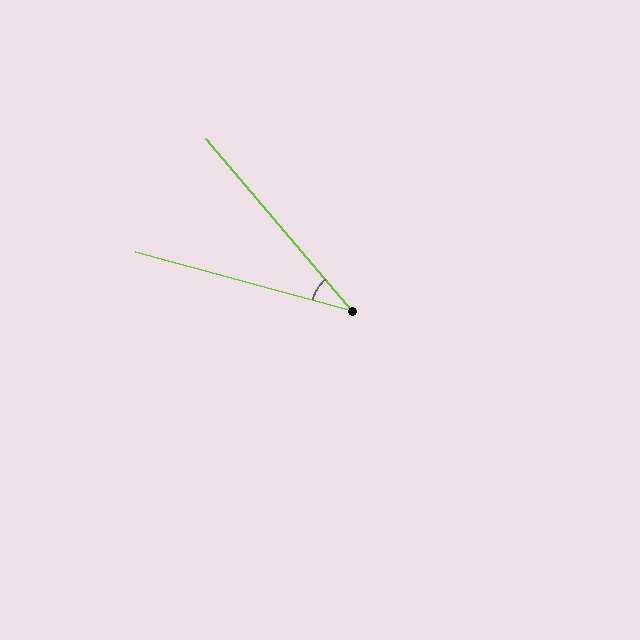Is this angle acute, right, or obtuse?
It is acute.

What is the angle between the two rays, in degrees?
Approximately 34 degrees.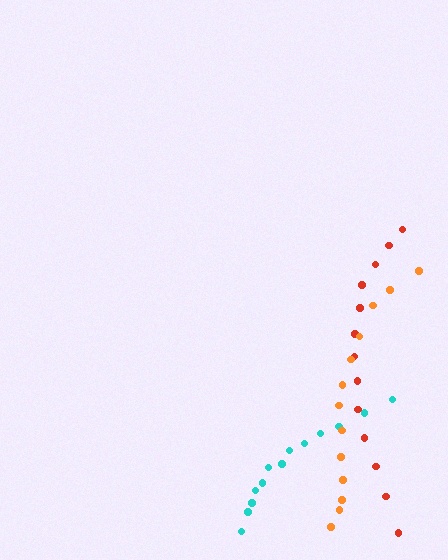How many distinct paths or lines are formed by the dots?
There are 3 distinct paths.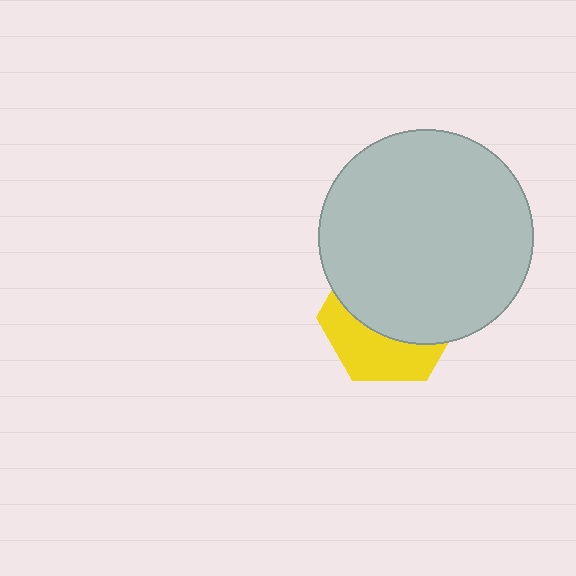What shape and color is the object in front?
The object in front is a light gray circle.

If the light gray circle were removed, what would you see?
You would see the complete yellow hexagon.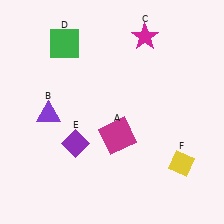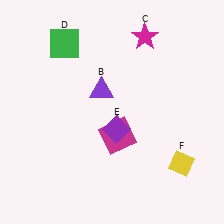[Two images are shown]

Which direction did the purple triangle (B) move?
The purple triangle (B) moved right.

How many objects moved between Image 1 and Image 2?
2 objects moved between the two images.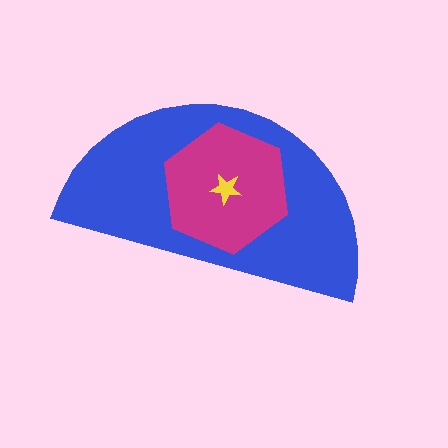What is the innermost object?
The yellow star.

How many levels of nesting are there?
3.